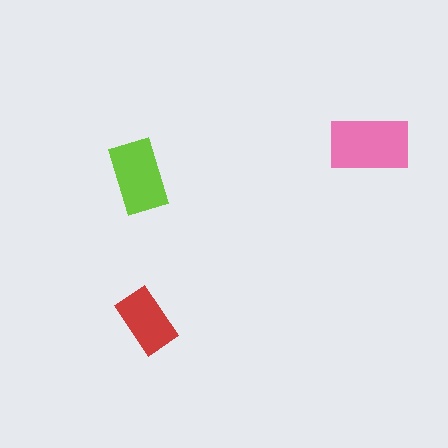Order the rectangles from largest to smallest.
the pink one, the lime one, the red one.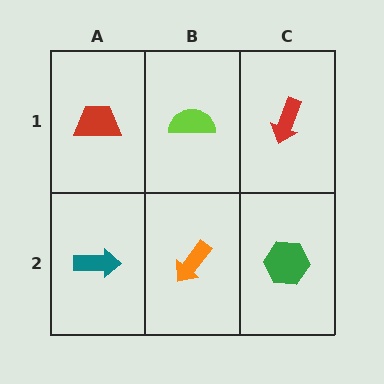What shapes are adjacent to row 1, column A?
A teal arrow (row 2, column A), a lime semicircle (row 1, column B).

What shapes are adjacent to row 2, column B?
A lime semicircle (row 1, column B), a teal arrow (row 2, column A), a green hexagon (row 2, column C).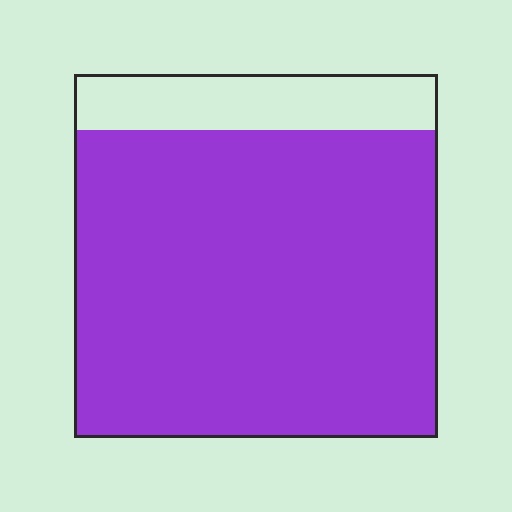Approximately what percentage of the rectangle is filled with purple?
Approximately 85%.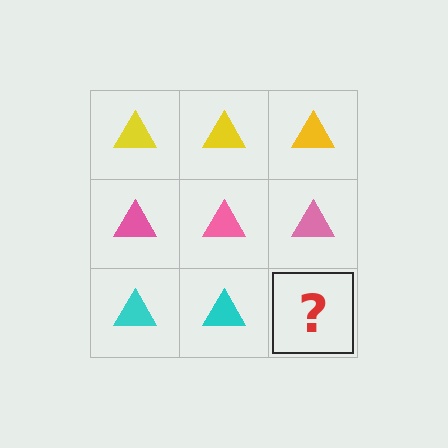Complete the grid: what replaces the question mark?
The question mark should be replaced with a cyan triangle.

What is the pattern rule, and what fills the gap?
The rule is that each row has a consistent color. The gap should be filled with a cyan triangle.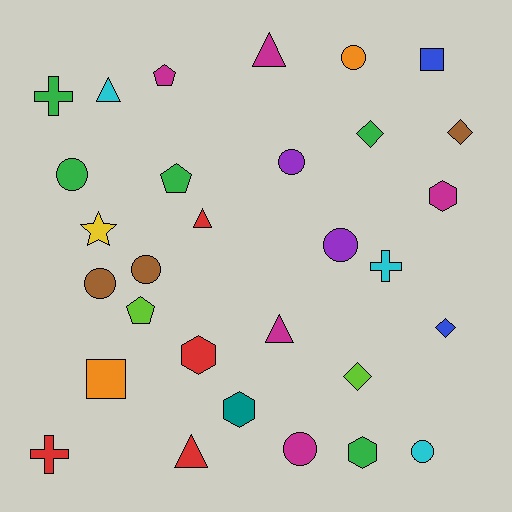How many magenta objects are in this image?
There are 5 magenta objects.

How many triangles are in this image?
There are 5 triangles.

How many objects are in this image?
There are 30 objects.